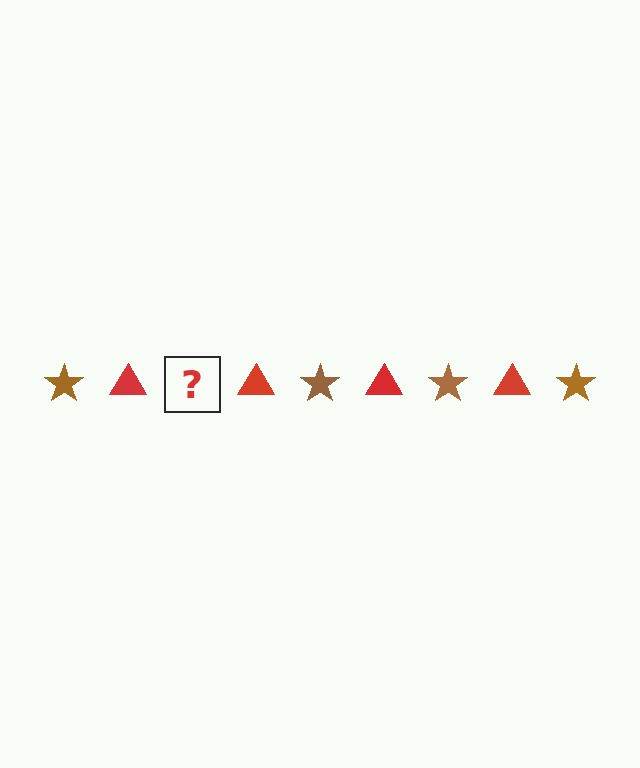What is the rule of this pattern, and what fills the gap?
The rule is that the pattern alternates between brown star and red triangle. The gap should be filled with a brown star.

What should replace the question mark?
The question mark should be replaced with a brown star.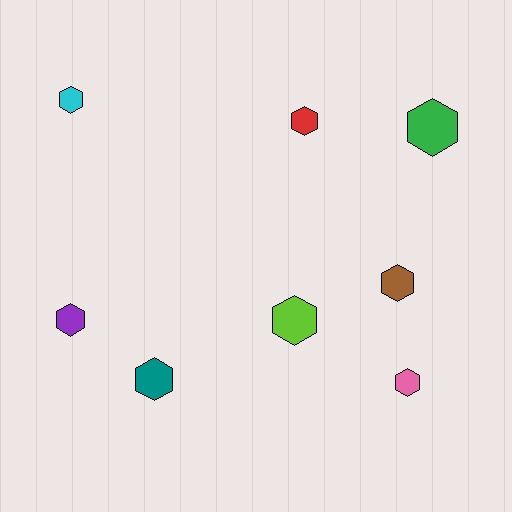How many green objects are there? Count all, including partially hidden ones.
There is 1 green object.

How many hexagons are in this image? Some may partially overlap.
There are 8 hexagons.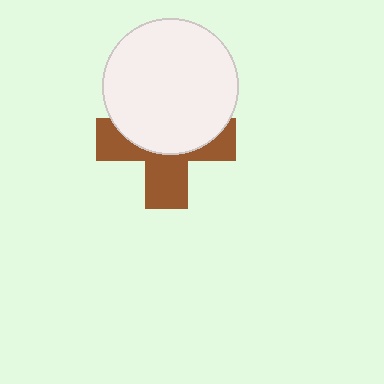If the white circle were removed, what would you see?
You would see the complete brown cross.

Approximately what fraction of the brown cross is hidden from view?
Roughly 52% of the brown cross is hidden behind the white circle.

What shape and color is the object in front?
The object in front is a white circle.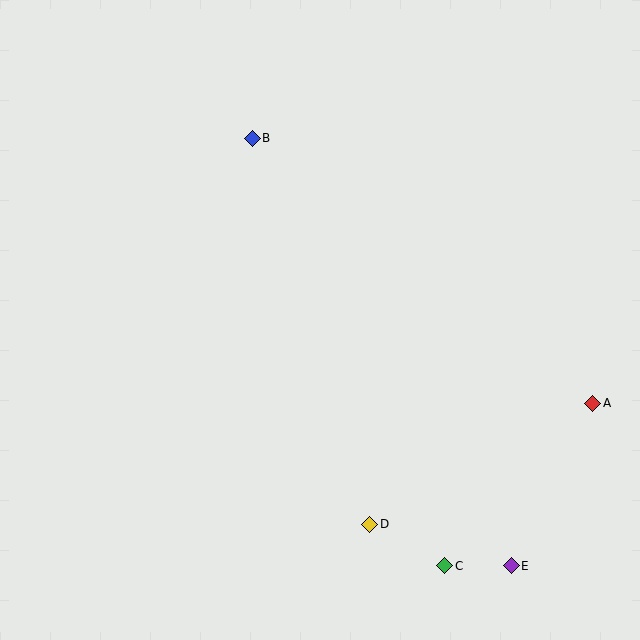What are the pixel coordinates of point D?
Point D is at (370, 524).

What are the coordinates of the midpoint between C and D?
The midpoint between C and D is at (407, 545).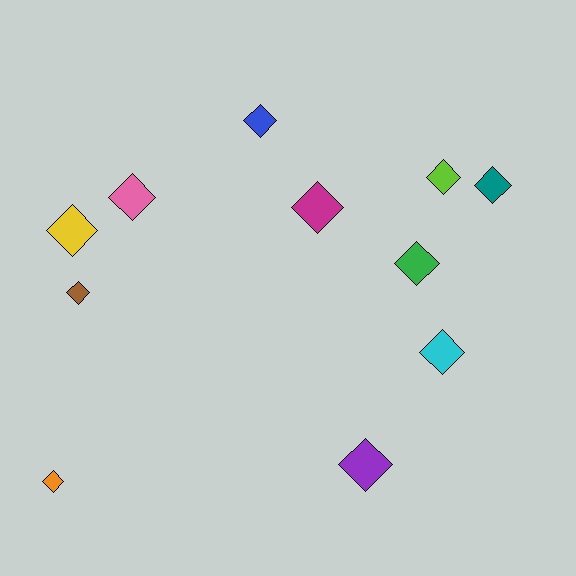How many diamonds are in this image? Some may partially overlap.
There are 11 diamonds.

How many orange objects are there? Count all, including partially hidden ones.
There is 1 orange object.